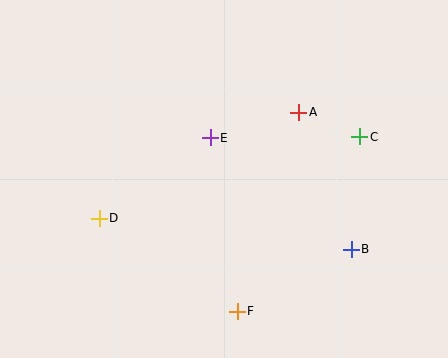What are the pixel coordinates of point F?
Point F is at (237, 311).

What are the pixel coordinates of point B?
Point B is at (351, 249).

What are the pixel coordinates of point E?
Point E is at (210, 138).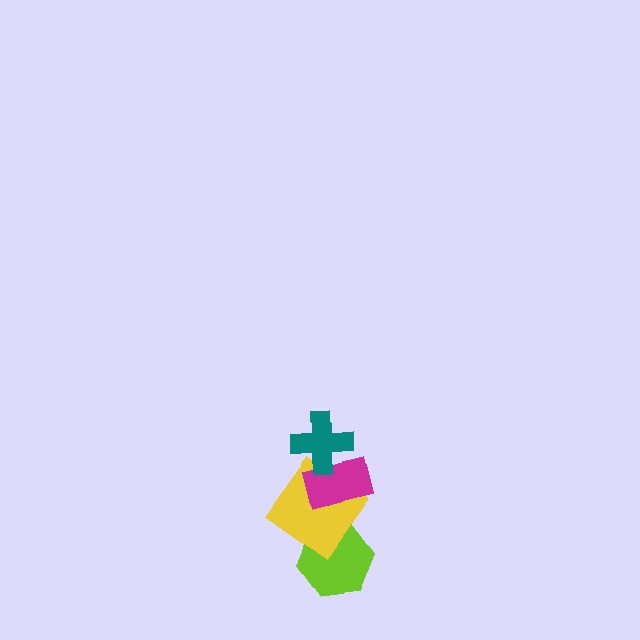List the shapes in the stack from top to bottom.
From top to bottom: the teal cross, the magenta rectangle, the yellow diamond, the lime hexagon.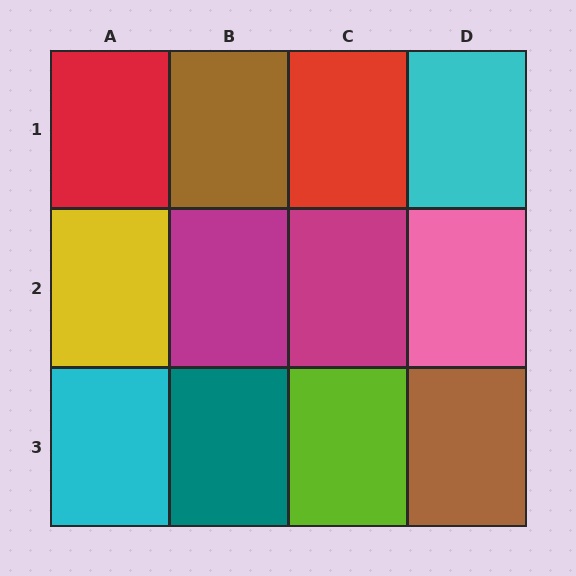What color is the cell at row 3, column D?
Brown.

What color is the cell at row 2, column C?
Magenta.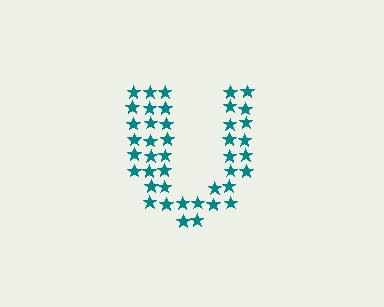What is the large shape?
The large shape is the letter U.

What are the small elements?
The small elements are stars.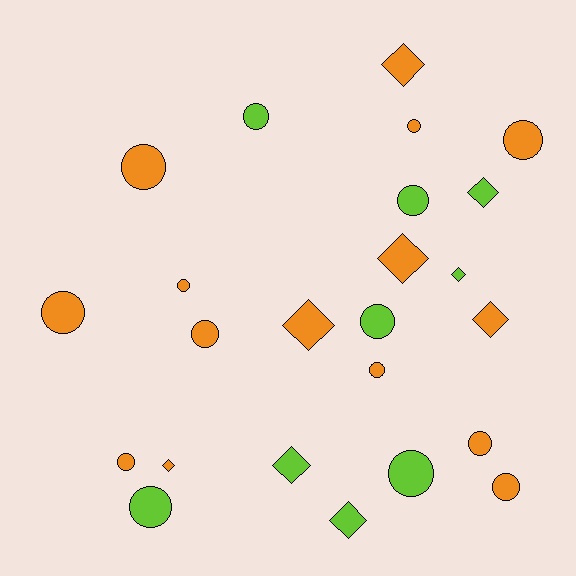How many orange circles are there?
There are 10 orange circles.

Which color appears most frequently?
Orange, with 15 objects.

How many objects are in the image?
There are 24 objects.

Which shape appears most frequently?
Circle, with 15 objects.